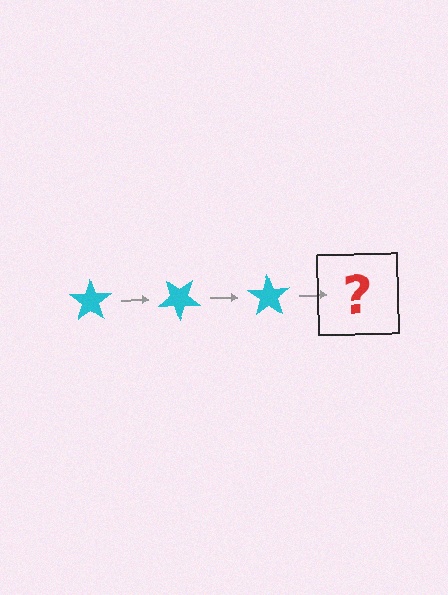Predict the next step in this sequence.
The next step is a cyan star rotated 105 degrees.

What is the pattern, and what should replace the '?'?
The pattern is that the star rotates 35 degrees each step. The '?' should be a cyan star rotated 105 degrees.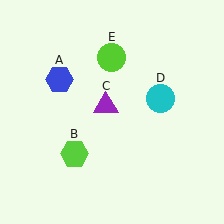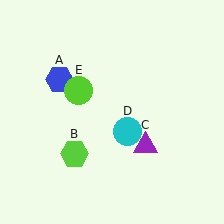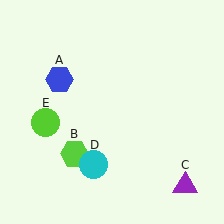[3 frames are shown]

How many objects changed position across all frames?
3 objects changed position: purple triangle (object C), cyan circle (object D), lime circle (object E).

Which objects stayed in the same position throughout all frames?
Blue hexagon (object A) and lime hexagon (object B) remained stationary.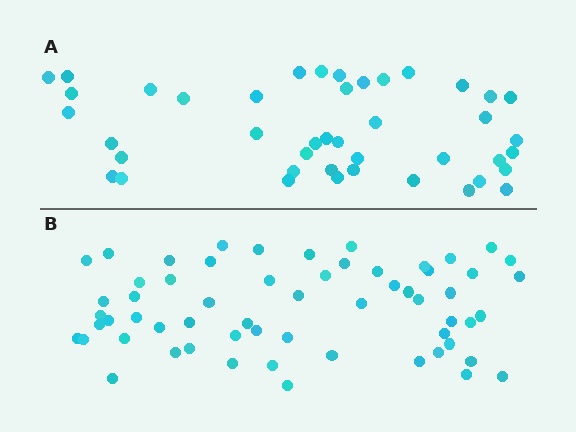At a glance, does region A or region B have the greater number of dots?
Region B (the bottom region) has more dots.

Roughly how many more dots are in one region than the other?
Region B has approximately 15 more dots than region A.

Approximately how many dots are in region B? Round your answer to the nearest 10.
About 60 dots.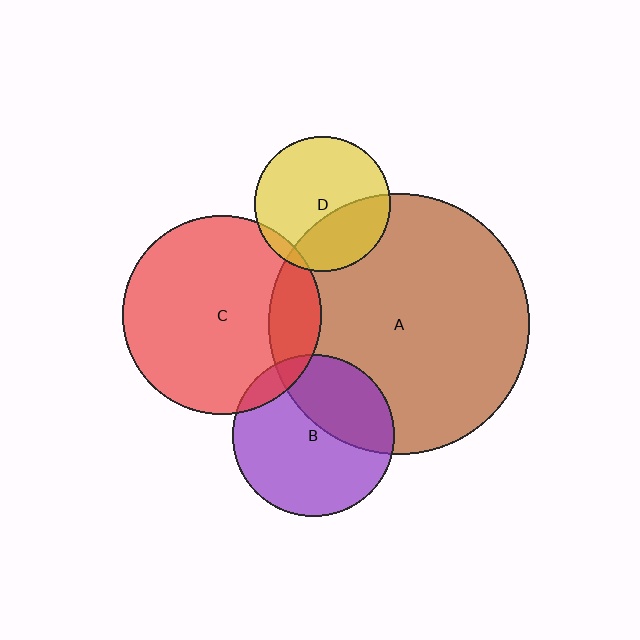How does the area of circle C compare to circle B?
Approximately 1.5 times.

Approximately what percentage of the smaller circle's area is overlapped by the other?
Approximately 35%.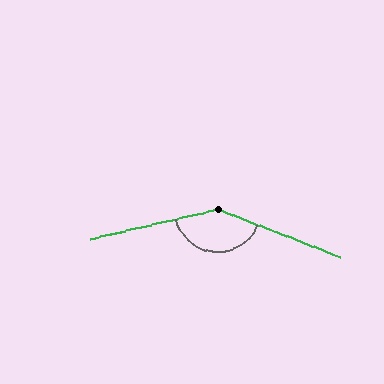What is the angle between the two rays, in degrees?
Approximately 146 degrees.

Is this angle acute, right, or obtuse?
It is obtuse.